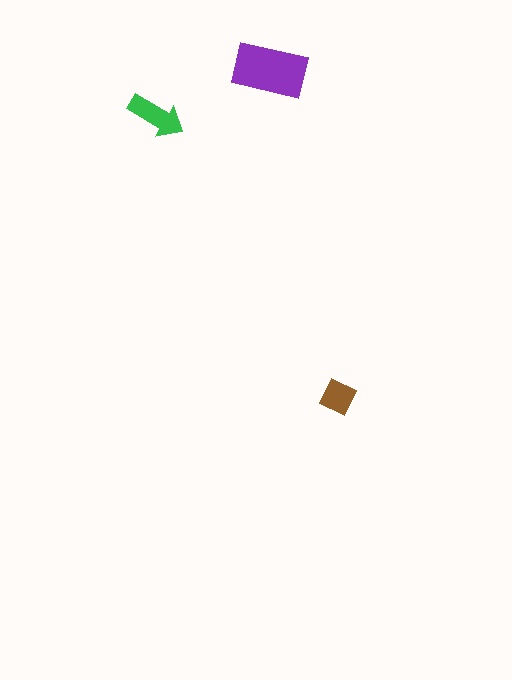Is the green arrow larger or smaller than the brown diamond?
Larger.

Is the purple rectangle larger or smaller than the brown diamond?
Larger.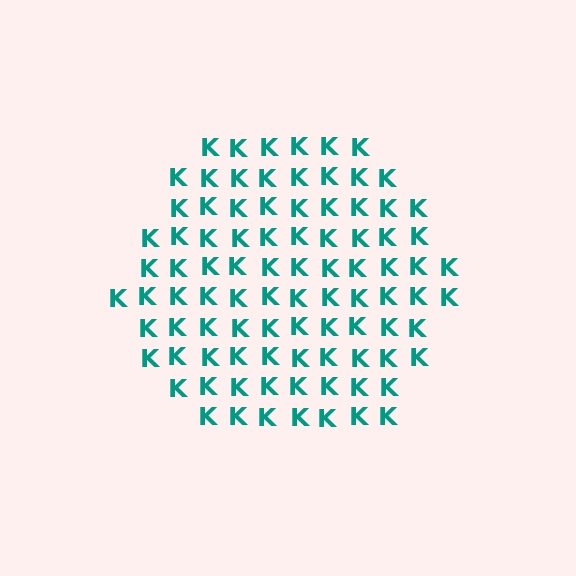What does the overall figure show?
The overall figure shows a hexagon.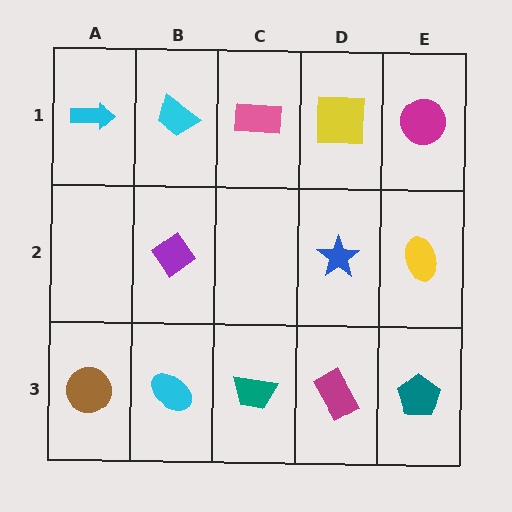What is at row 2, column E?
A yellow ellipse.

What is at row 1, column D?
A yellow square.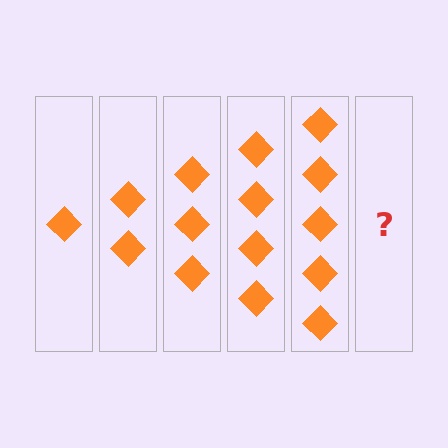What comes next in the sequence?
The next element should be 6 diamonds.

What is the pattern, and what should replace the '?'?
The pattern is that each step adds one more diamond. The '?' should be 6 diamonds.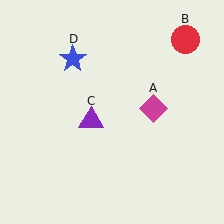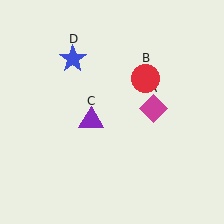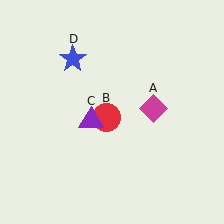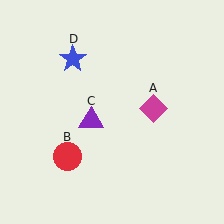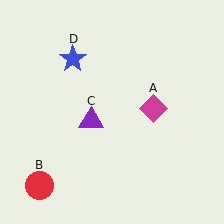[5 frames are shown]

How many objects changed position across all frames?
1 object changed position: red circle (object B).